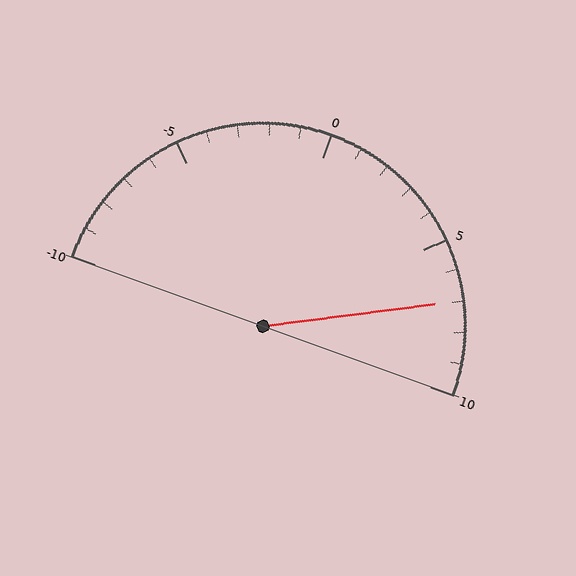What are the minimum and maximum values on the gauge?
The gauge ranges from -10 to 10.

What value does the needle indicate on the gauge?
The needle indicates approximately 7.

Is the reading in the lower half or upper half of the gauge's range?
The reading is in the upper half of the range (-10 to 10).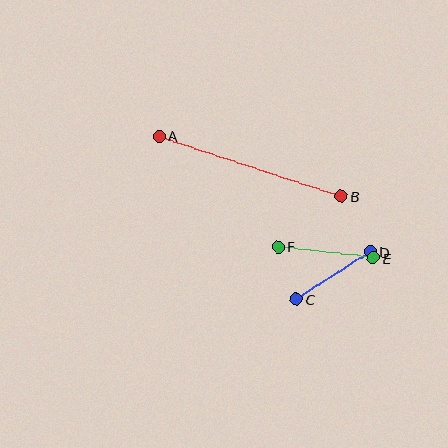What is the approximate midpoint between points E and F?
The midpoint is at approximately (326, 252) pixels.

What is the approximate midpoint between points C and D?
The midpoint is at approximately (333, 275) pixels.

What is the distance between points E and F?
The distance is approximately 96 pixels.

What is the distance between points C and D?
The distance is approximately 87 pixels.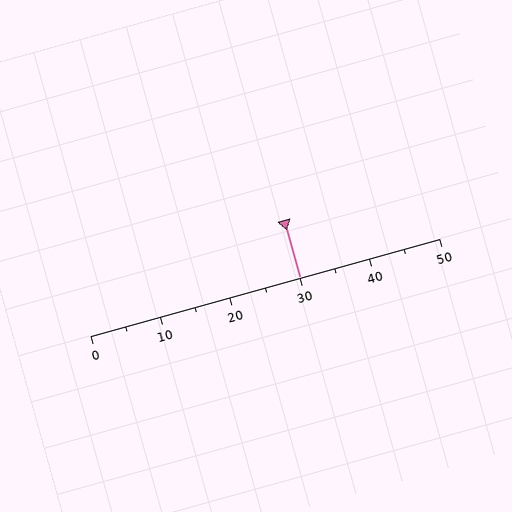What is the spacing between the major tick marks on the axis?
The major ticks are spaced 10 apart.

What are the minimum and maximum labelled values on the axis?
The axis runs from 0 to 50.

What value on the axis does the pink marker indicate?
The marker indicates approximately 30.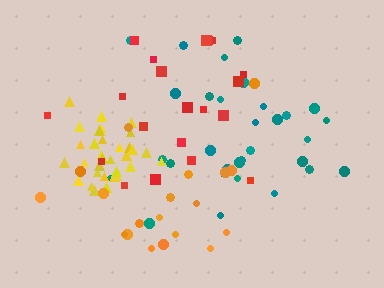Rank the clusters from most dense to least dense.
yellow, teal, orange, red.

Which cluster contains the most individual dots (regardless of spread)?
Yellow (32).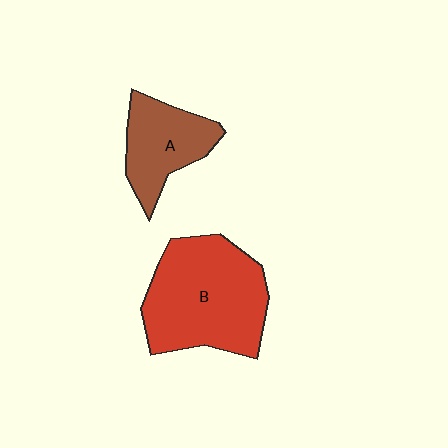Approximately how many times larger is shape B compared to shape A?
Approximately 1.9 times.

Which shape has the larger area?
Shape B (red).